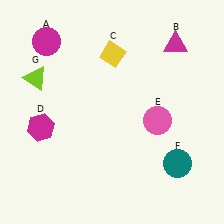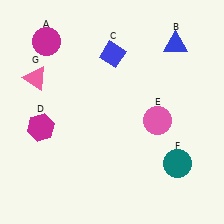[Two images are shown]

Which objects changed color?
B changed from magenta to blue. C changed from yellow to blue. G changed from lime to pink.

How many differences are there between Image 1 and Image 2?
There are 3 differences between the two images.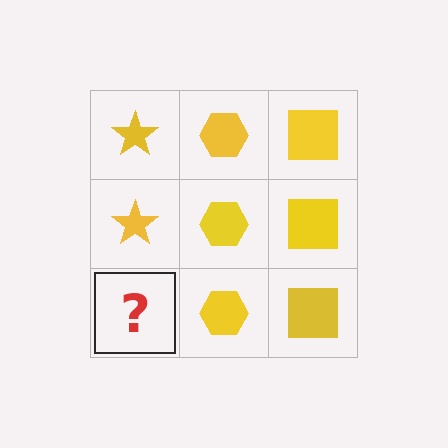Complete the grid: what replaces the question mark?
The question mark should be replaced with a yellow star.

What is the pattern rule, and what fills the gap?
The rule is that each column has a consistent shape. The gap should be filled with a yellow star.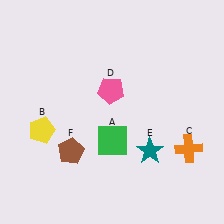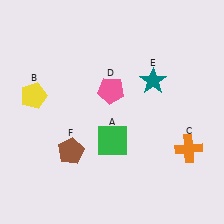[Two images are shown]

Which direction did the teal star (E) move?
The teal star (E) moved up.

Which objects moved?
The objects that moved are: the yellow pentagon (B), the teal star (E).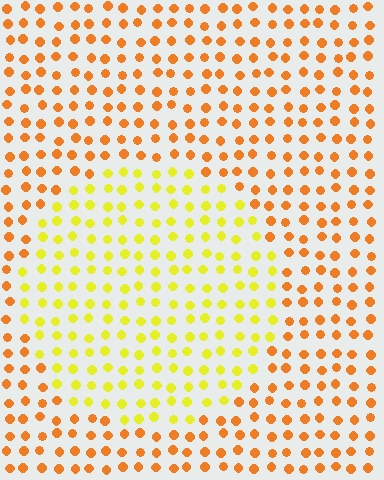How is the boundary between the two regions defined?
The boundary is defined purely by a slight shift in hue (about 37 degrees). Spacing, size, and orientation are identical on both sides.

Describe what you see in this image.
The image is filled with small orange elements in a uniform arrangement. A circle-shaped region is visible where the elements are tinted to a slightly different hue, forming a subtle color boundary.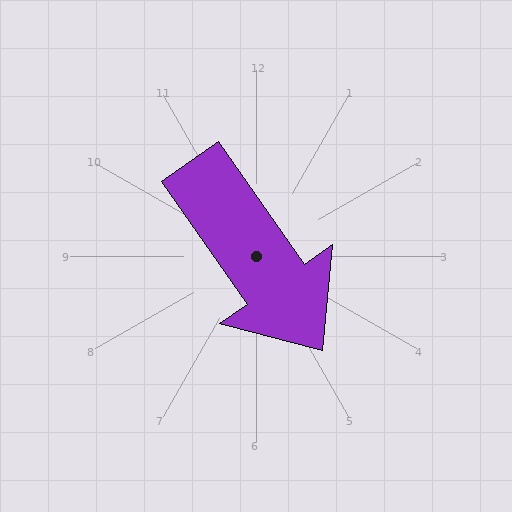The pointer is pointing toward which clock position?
Roughly 5 o'clock.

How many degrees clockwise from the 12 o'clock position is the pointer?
Approximately 145 degrees.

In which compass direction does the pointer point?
Southeast.